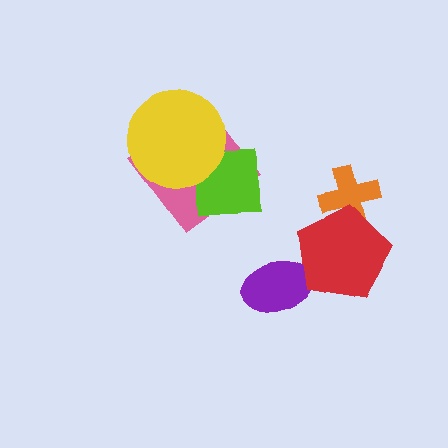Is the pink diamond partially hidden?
Yes, it is partially covered by another shape.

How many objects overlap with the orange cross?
1 object overlaps with the orange cross.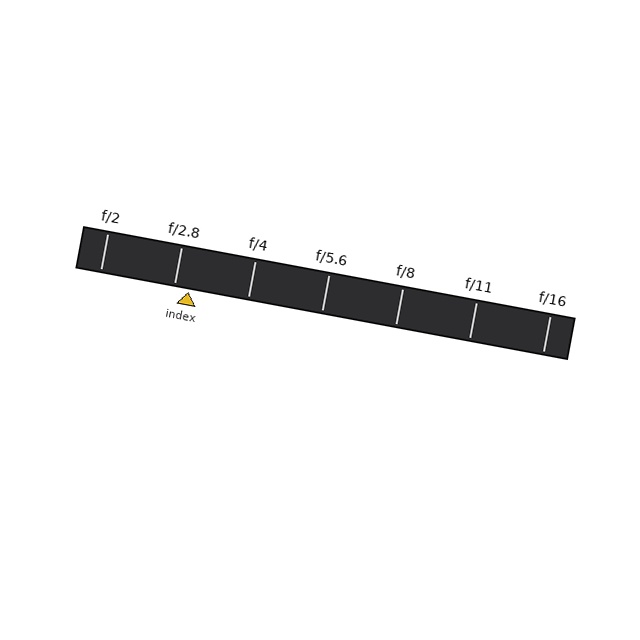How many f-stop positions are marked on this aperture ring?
There are 7 f-stop positions marked.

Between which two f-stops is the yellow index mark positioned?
The index mark is between f/2.8 and f/4.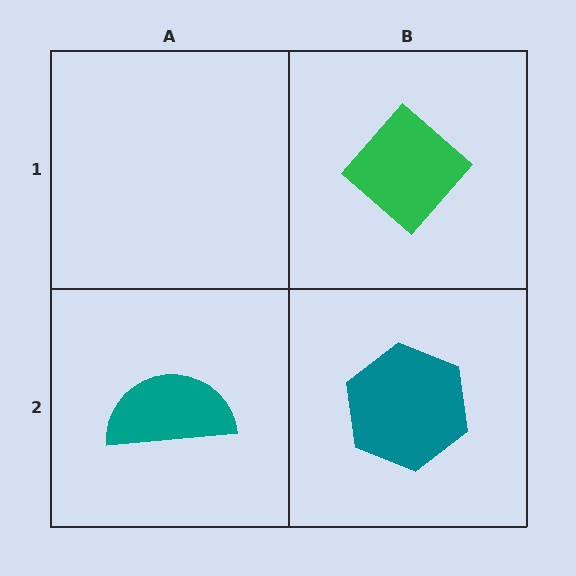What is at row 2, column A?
A teal semicircle.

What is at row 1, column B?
A green diamond.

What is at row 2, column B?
A teal hexagon.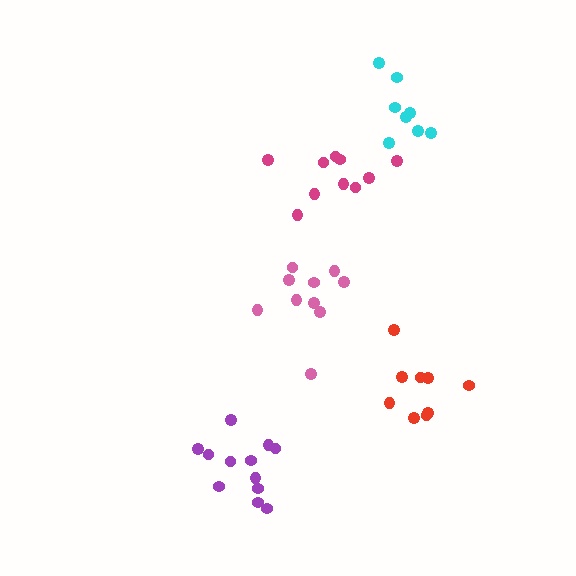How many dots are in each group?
Group 1: 9 dots, Group 2: 8 dots, Group 3: 12 dots, Group 4: 10 dots, Group 5: 10 dots (49 total).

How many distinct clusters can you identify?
There are 5 distinct clusters.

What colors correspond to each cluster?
The clusters are colored: red, cyan, purple, magenta, pink.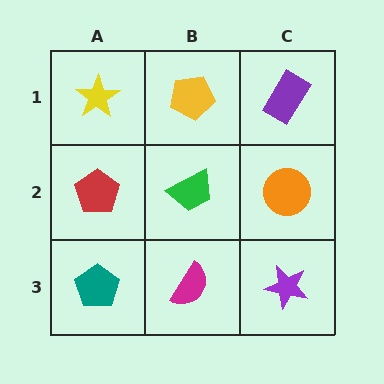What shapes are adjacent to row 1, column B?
A green trapezoid (row 2, column B), a yellow star (row 1, column A), a purple rectangle (row 1, column C).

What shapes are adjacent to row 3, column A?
A red pentagon (row 2, column A), a magenta semicircle (row 3, column B).